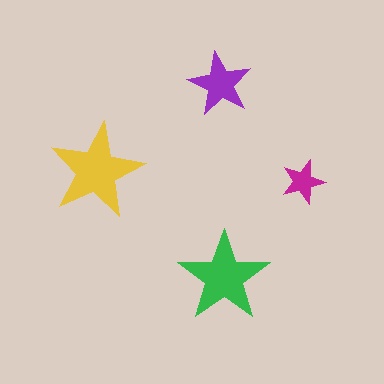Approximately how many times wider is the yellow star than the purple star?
About 1.5 times wider.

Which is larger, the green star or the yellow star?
The yellow one.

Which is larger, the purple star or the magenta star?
The purple one.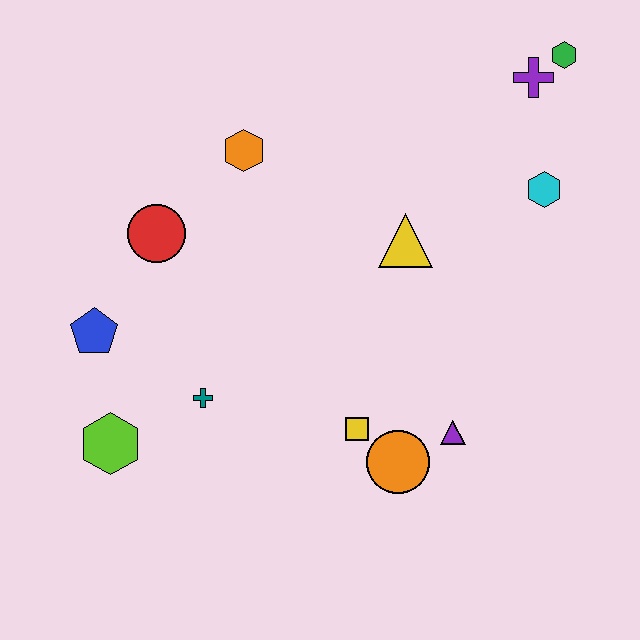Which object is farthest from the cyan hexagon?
The lime hexagon is farthest from the cyan hexagon.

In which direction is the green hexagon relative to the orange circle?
The green hexagon is above the orange circle.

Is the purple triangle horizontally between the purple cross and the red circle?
Yes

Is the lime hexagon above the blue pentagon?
No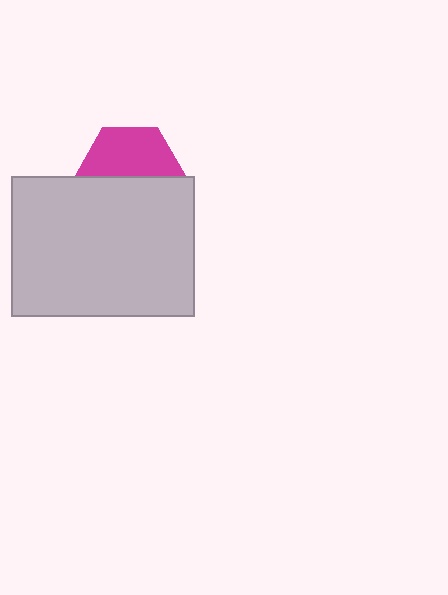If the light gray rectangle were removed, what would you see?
You would see the complete magenta hexagon.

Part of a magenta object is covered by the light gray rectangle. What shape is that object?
It is a hexagon.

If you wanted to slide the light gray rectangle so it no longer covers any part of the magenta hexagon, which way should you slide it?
Slide it down — that is the most direct way to separate the two shapes.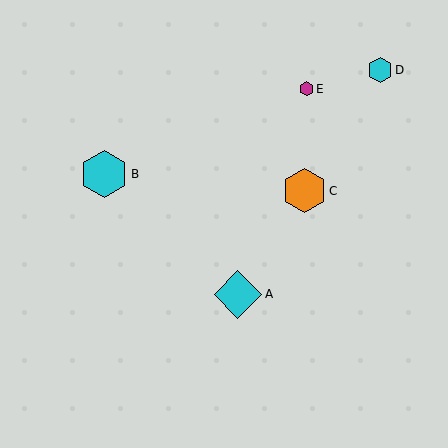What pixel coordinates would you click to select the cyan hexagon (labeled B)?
Click at (104, 174) to select the cyan hexagon B.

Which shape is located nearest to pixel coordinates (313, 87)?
The magenta hexagon (labeled E) at (306, 89) is nearest to that location.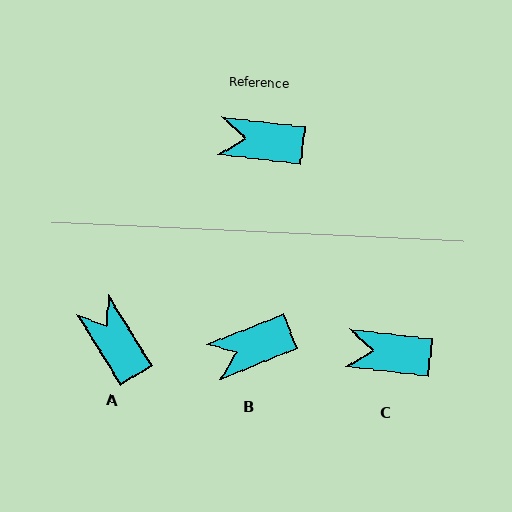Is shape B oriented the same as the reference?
No, it is off by about 28 degrees.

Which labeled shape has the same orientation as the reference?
C.